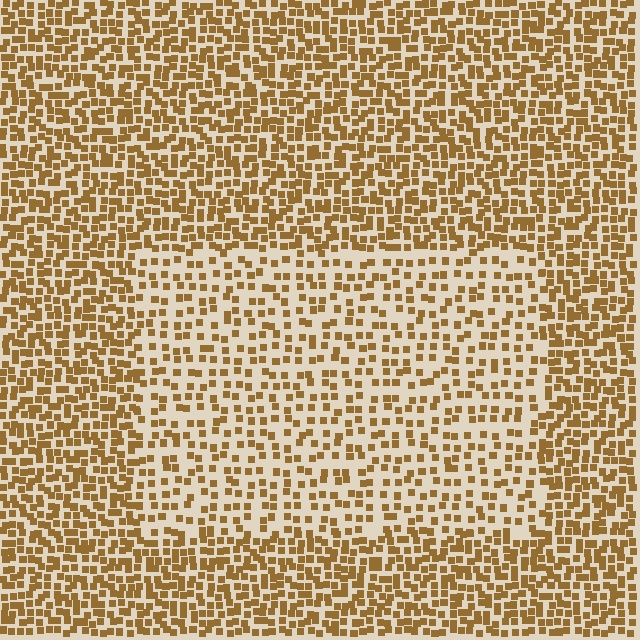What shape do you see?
I see a rectangle.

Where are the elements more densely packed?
The elements are more densely packed outside the rectangle boundary.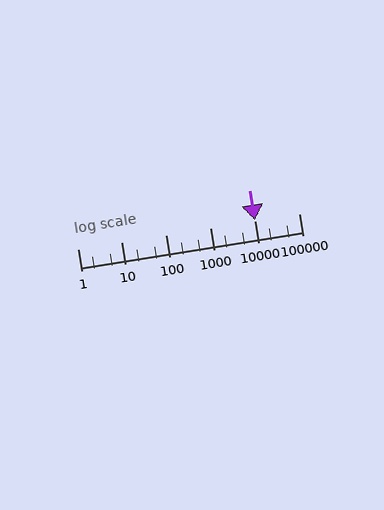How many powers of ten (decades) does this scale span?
The scale spans 5 decades, from 1 to 100000.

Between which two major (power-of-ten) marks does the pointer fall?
The pointer is between 10000 and 100000.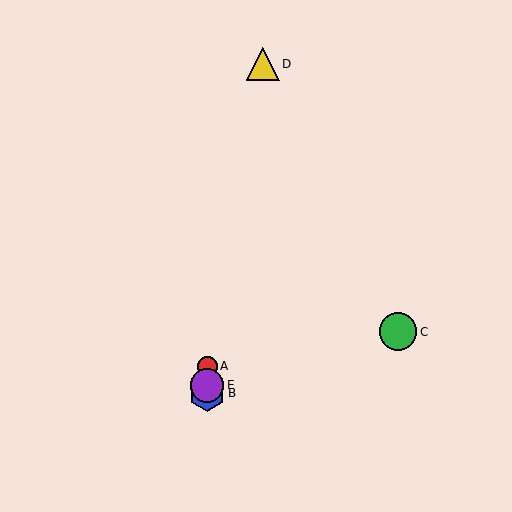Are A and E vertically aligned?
Yes, both are at x≈207.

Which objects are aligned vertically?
Objects A, B, E are aligned vertically.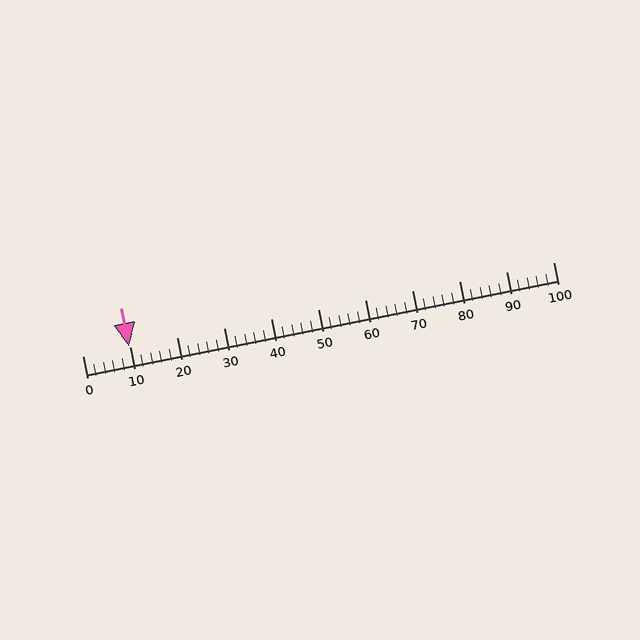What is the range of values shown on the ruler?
The ruler shows values from 0 to 100.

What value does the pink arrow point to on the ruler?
The pink arrow points to approximately 10.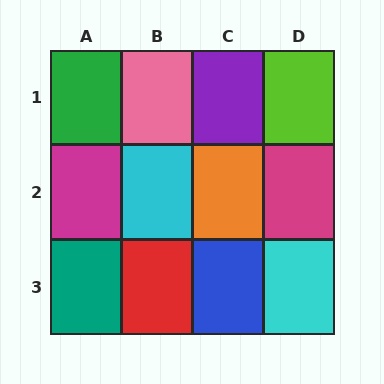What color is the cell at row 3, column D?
Cyan.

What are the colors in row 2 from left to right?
Magenta, cyan, orange, magenta.